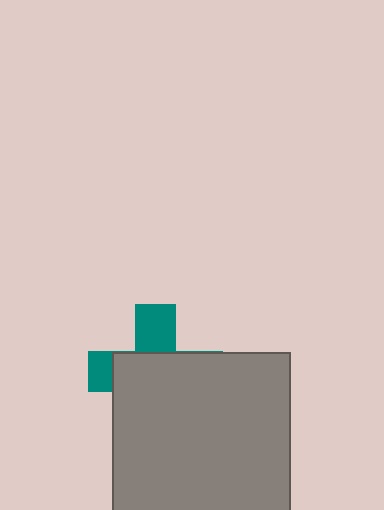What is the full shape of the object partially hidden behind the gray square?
The partially hidden object is a teal cross.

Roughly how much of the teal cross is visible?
A small part of it is visible (roughly 31%).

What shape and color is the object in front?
The object in front is a gray square.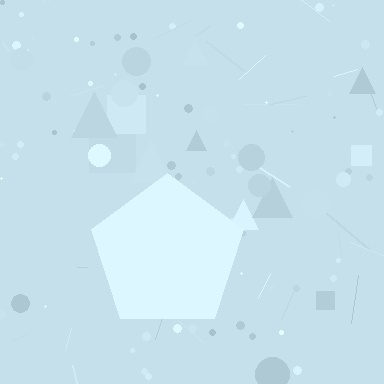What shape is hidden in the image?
A pentagon is hidden in the image.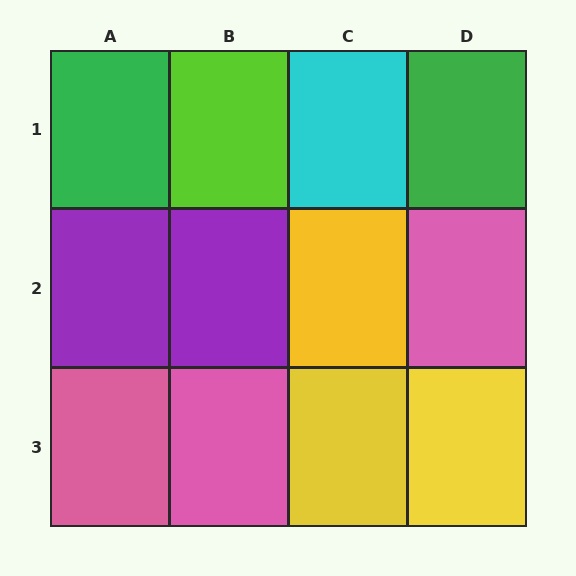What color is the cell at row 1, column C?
Cyan.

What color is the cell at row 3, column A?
Pink.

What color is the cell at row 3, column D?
Yellow.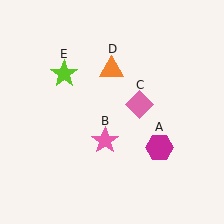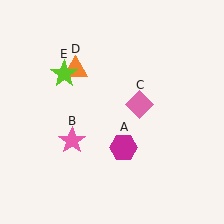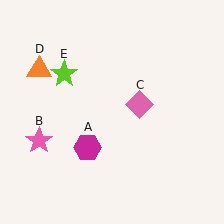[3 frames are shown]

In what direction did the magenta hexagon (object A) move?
The magenta hexagon (object A) moved left.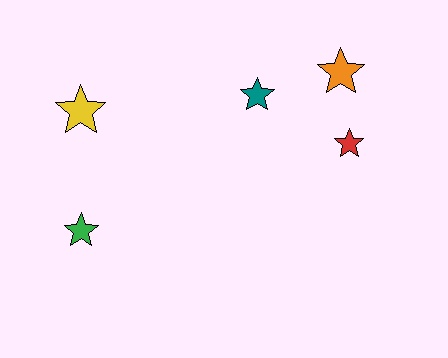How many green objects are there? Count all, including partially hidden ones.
There is 1 green object.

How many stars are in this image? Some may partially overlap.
There are 5 stars.